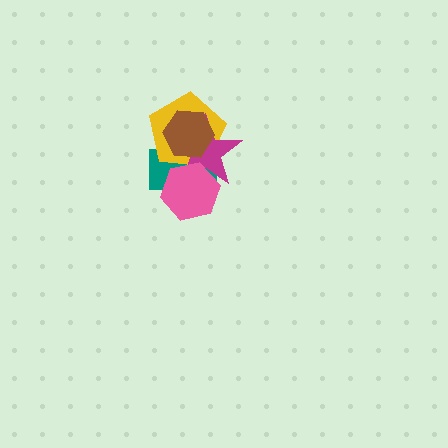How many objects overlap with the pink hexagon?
3 objects overlap with the pink hexagon.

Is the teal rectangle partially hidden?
Yes, it is partially covered by another shape.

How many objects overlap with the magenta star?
4 objects overlap with the magenta star.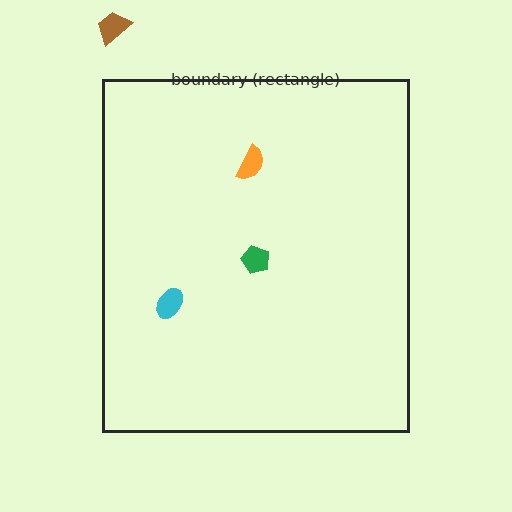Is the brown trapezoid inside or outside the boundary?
Outside.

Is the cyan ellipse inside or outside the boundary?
Inside.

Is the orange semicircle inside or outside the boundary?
Inside.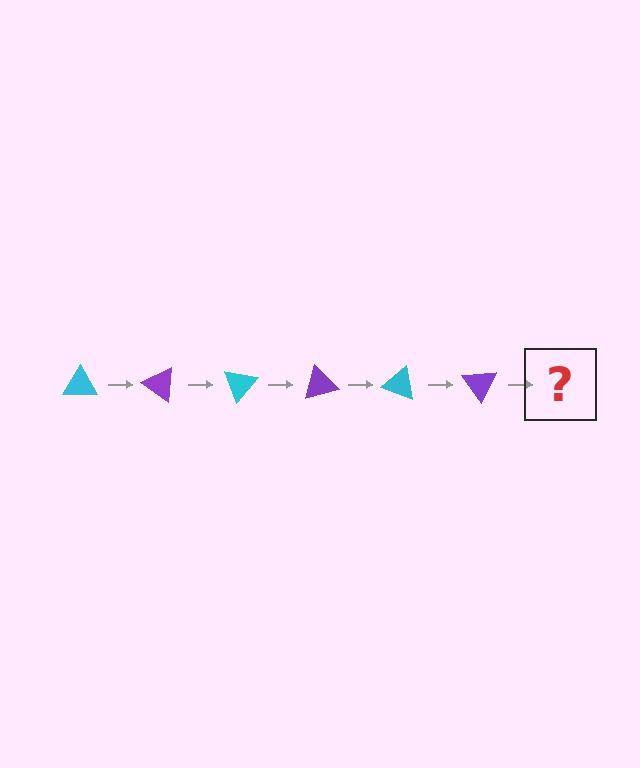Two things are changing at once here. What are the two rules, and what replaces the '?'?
The two rules are that it rotates 35 degrees each step and the color cycles through cyan and purple. The '?' should be a cyan triangle, rotated 210 degrees from the start.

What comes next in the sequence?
The next element should be a cyan triangle, rotated 210 degrees from the start.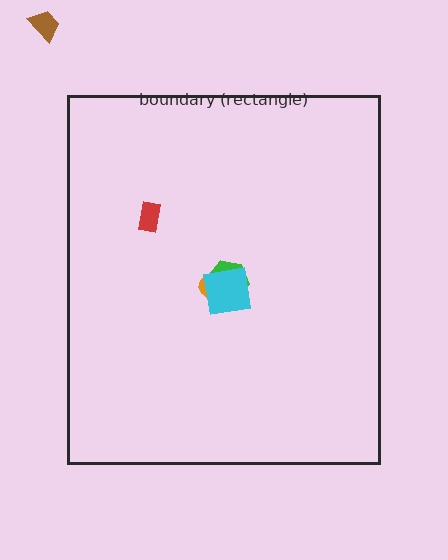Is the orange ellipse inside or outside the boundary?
Inside.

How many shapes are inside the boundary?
4 inside, 1 outside.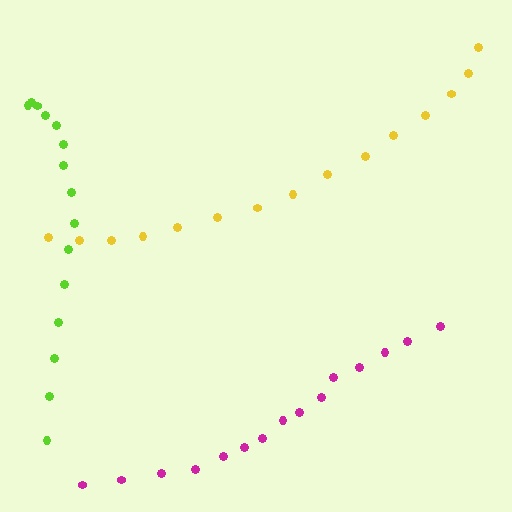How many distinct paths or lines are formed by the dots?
There are 3 distinct paths.